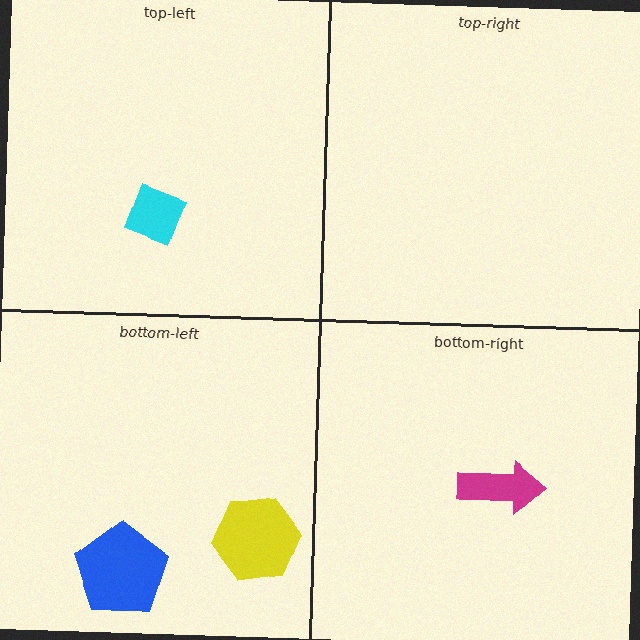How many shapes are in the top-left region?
1.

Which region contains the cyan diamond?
The top-left region.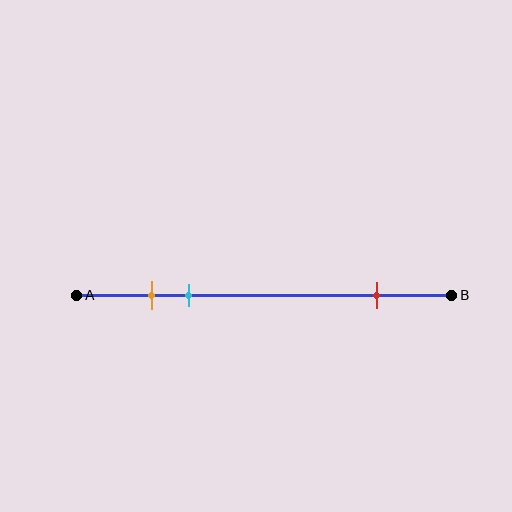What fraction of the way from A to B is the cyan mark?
The cyan mark is approximately 30% (0.3) of the way from A to B.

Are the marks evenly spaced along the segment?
No, the marks are not evenly spaced.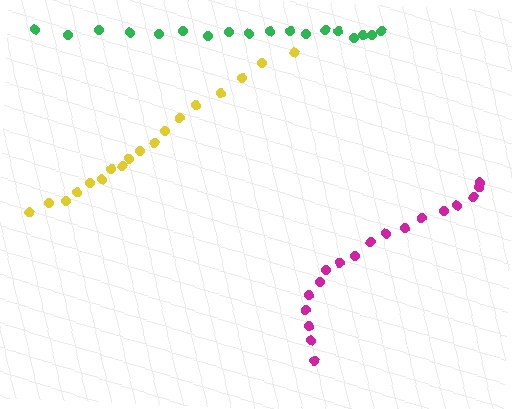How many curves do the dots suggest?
There are 3 distinct paths.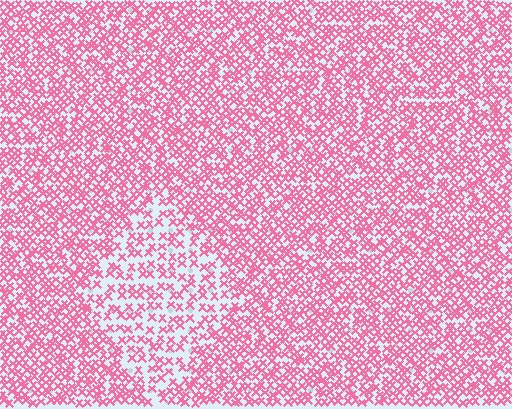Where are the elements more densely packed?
The elements are more densely packed outside the diamond boundary.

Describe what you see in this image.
The image contains small pink elements arranged at two different densities. A diamond-shaped region is visible where the elements are less densely packed than the surrounding area.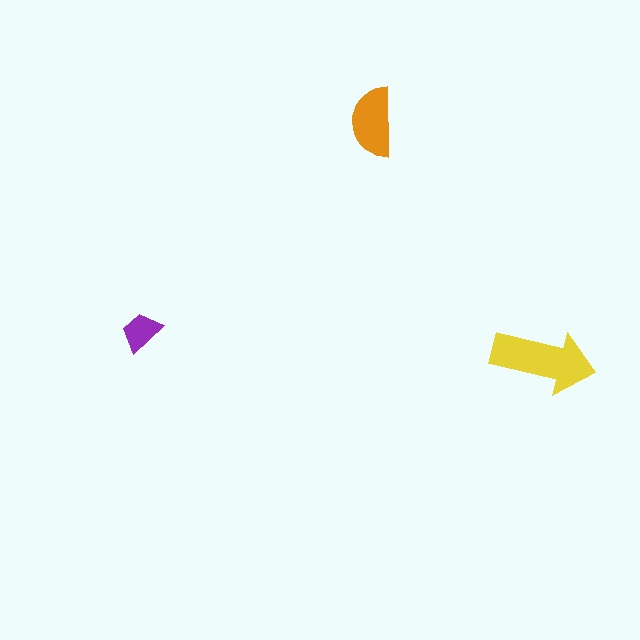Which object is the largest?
The yellow arrow.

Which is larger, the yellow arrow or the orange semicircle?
The yellow arrow.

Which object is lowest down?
The yellow arrow is bottommost.